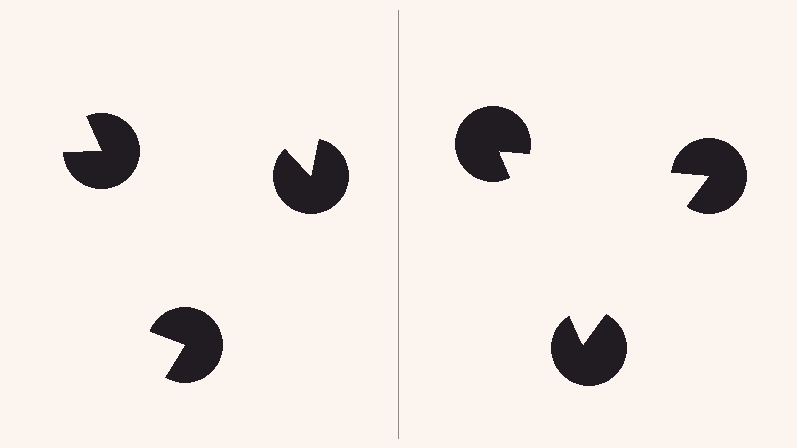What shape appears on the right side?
An illusory triangle.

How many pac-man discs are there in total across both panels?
6 — 3 on each side.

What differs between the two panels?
The pac-man discs are positioned identically on both sides; only the wedge orientations differ. On the right they align to a triangle; on the left they are misaligned.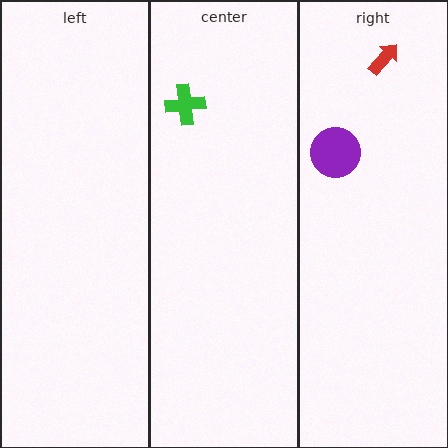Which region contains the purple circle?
The right region.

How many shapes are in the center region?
1.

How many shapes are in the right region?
2.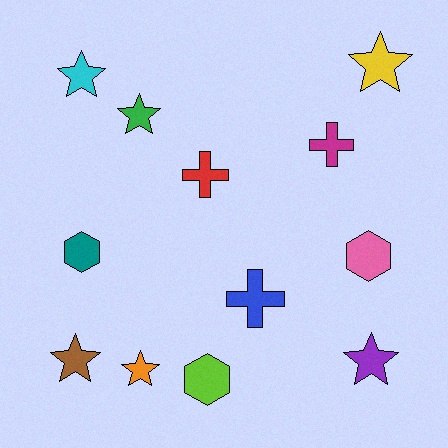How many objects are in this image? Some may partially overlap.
There are 12 objects.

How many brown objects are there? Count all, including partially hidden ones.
There is 1 brown object.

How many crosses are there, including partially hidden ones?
There are 3 crosses.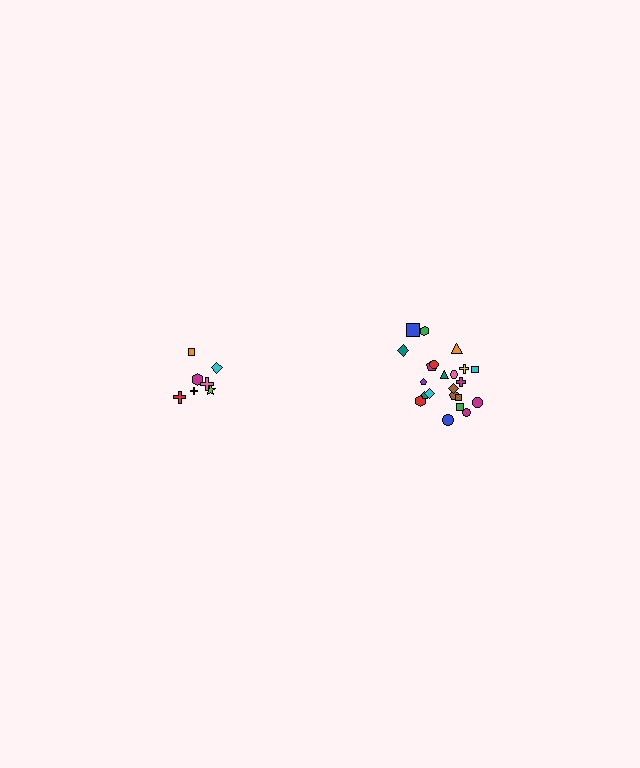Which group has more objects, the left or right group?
The right group.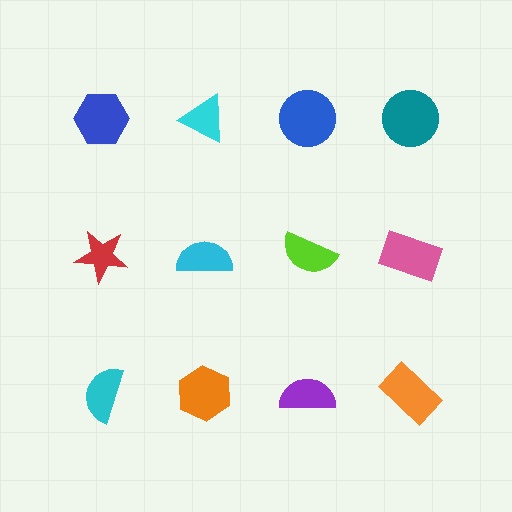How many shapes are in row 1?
4 shapes.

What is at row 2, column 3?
A lime semicircle.